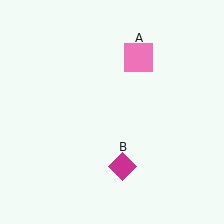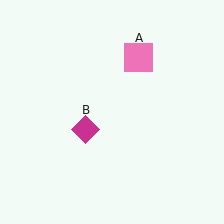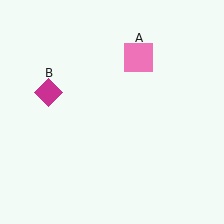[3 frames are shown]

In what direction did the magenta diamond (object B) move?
The magenta diamond (object B) moved up and to the left.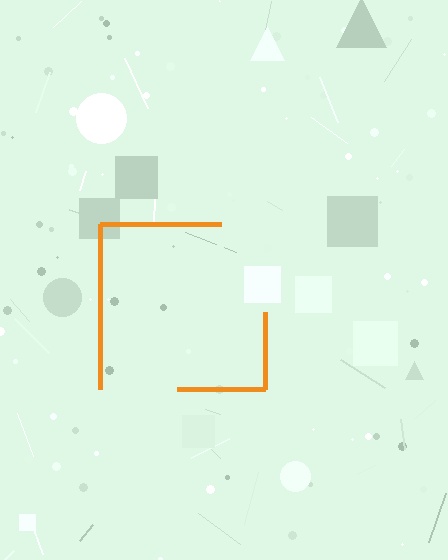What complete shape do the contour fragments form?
The contour fragments form a square.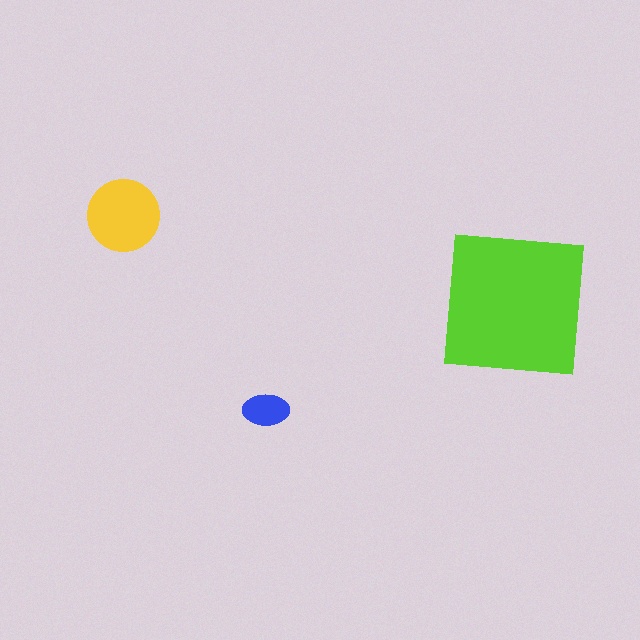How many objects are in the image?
There are 3 objects in the image.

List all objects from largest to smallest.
The lime square, the yellow circle, the blue ellipse.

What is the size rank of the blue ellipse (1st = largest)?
3rd.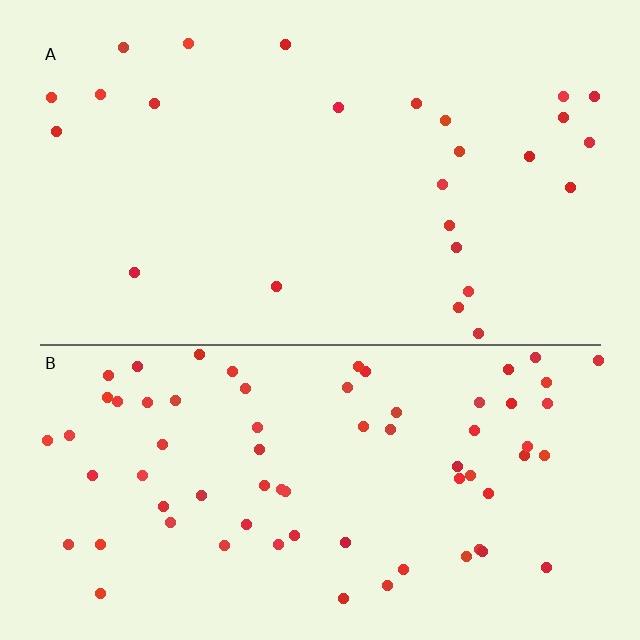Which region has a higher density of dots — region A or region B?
B (the bottom).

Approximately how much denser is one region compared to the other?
Approximately 2.8× — region B over region A.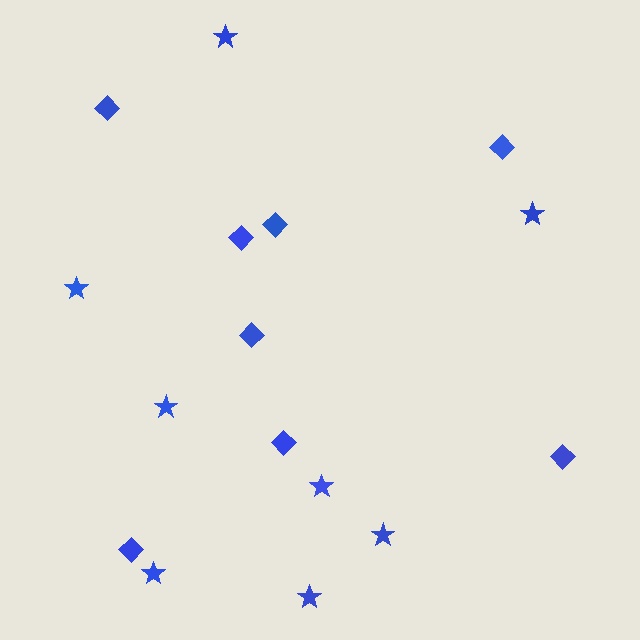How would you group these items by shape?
There are 2 groups: one group of stars (8) and one group of diamonds (8).